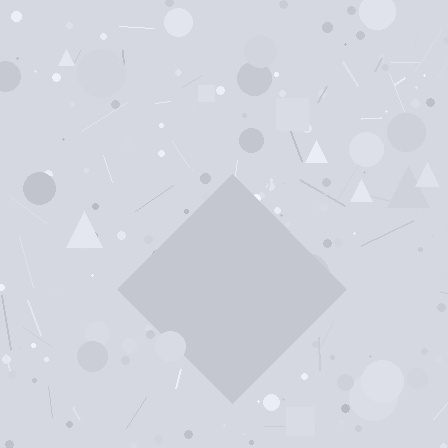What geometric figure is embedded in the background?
A diamond is embedded in the background.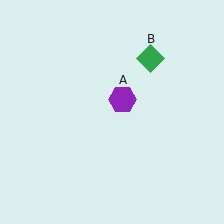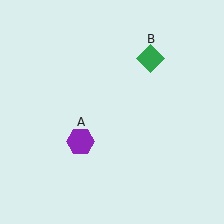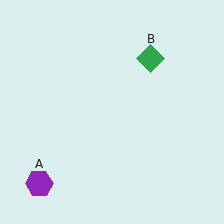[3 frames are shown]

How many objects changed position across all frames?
1 object changed position: purple hexagon (object A).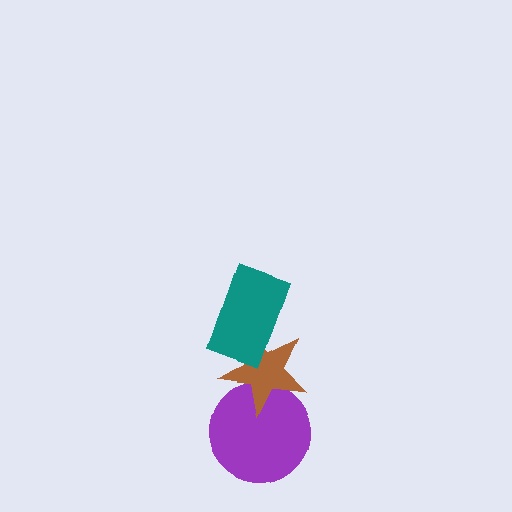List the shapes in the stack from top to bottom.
From top to bottom: the teal rectangle, the brown star, the purple circle.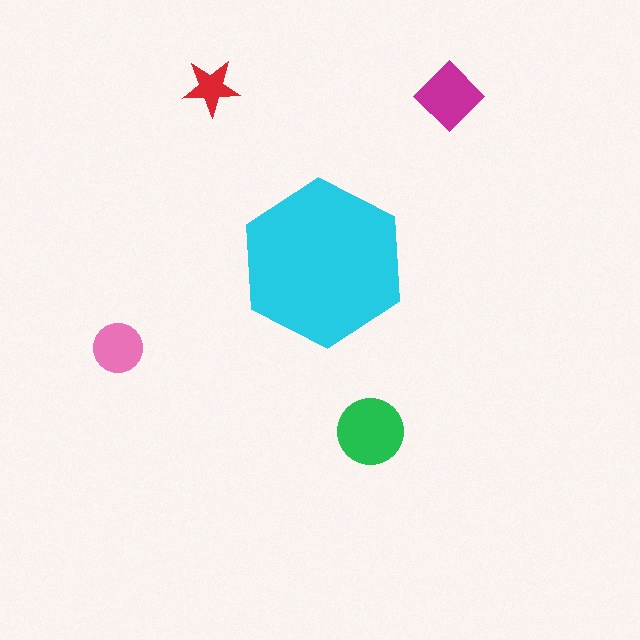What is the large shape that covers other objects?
A cyan hexagon.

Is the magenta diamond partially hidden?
No, the magenta diamond is fully visible.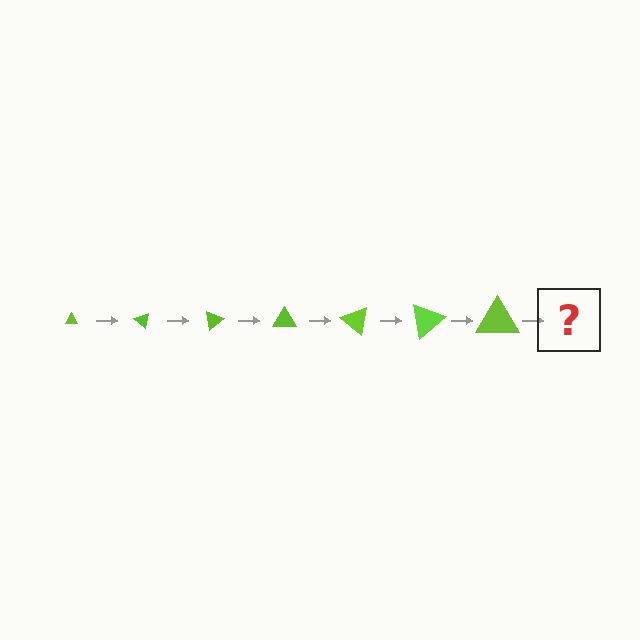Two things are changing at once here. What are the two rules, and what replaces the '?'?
The two rules are that the triangle grows larger each step and it rotates 40 degrees each step. The '?' should be a triangle, larger than the previous one and rotated 280 degrees from the start.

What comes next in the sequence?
The next element should be a triangle, larger than the previous one and rotated 280 degrees from the start.